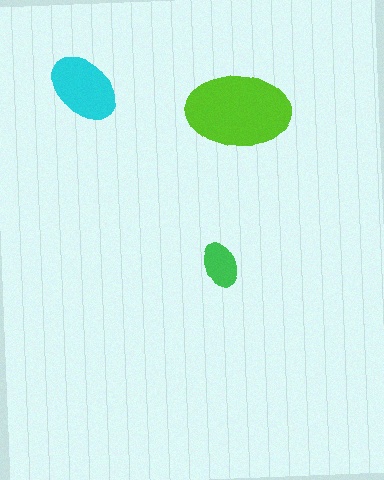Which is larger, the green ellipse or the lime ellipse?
The lime one.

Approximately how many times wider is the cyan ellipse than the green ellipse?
About 1.5 times wider.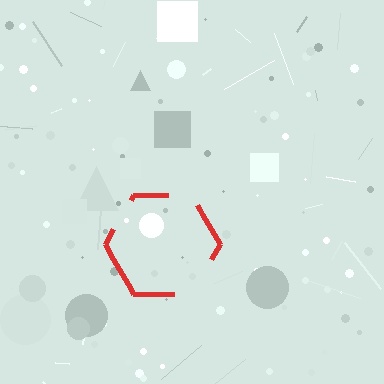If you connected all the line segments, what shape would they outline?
They would outline a hexagon.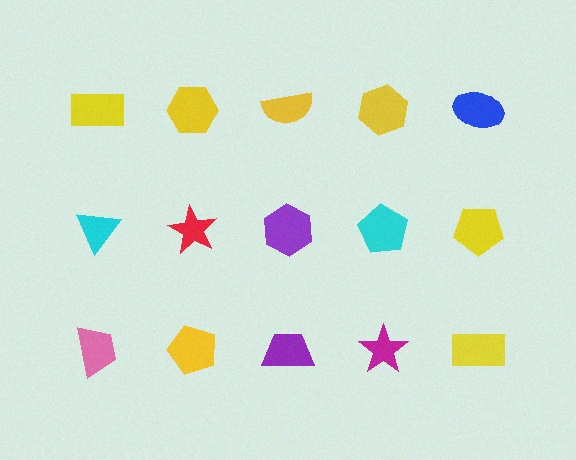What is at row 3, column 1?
A pink trapezoid.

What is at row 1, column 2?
A yellow hexagon.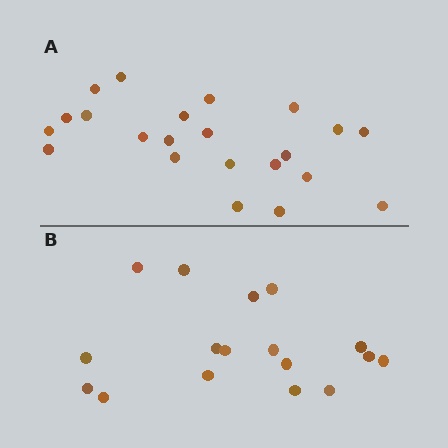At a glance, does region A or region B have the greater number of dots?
Region A (the top region) has more dots.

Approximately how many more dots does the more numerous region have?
Region A has about 5 more dots than region B.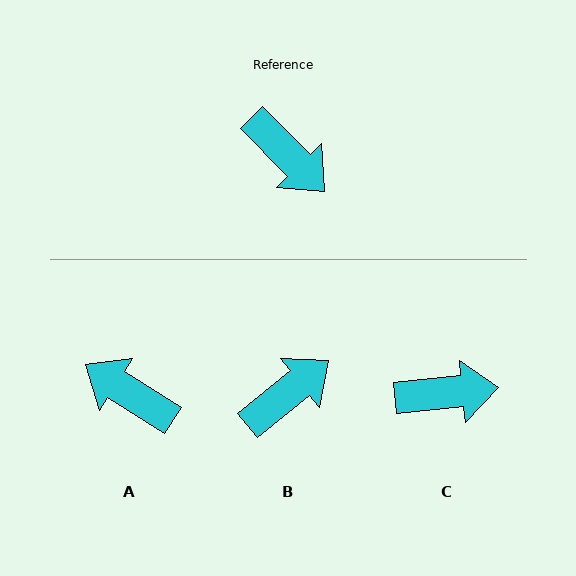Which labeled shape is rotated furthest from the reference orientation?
A, about 167 degrees away.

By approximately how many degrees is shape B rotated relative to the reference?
Approximately 84 degrees counter-clockwise.